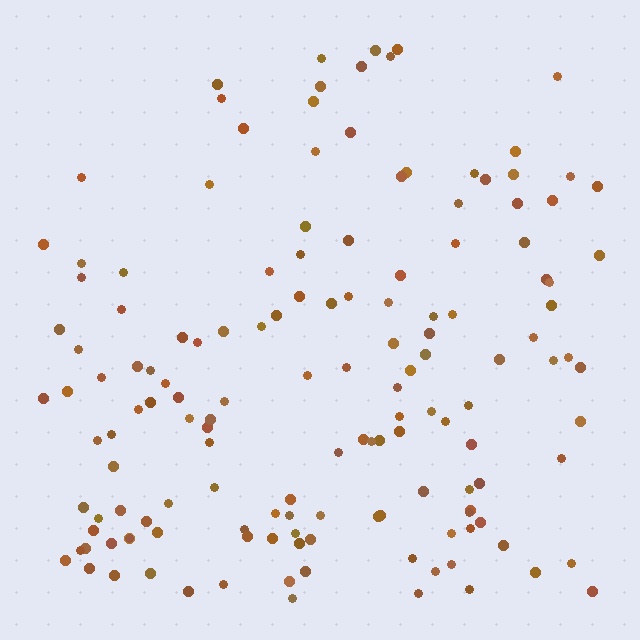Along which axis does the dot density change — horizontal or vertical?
Vertical.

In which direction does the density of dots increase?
From top to bottom, with the bottom side densest.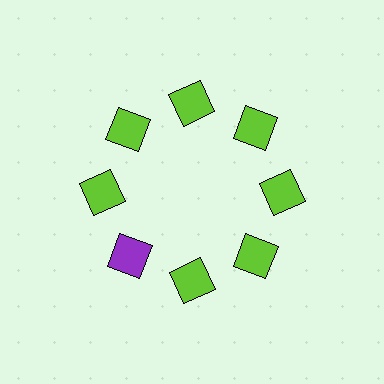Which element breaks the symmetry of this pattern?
The purple square at roughly the 8 o'clock position breaks the symmetry. All other shapes are lime squares.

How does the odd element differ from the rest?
It has a different color: purple instead of lime.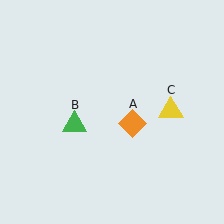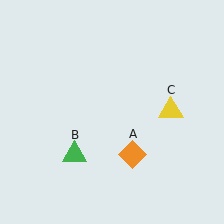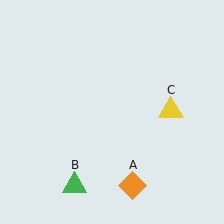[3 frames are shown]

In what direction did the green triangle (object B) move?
The green triangle (object B) moved down.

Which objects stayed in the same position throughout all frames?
Yellow triangle (object C) remained stationary.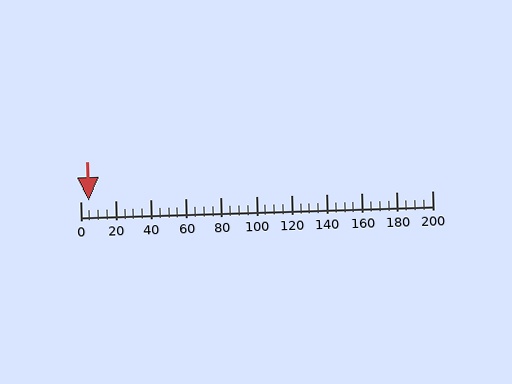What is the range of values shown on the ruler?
The ruler shows values from 0 to 200.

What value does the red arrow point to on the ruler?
The red arrow points to approximately 5.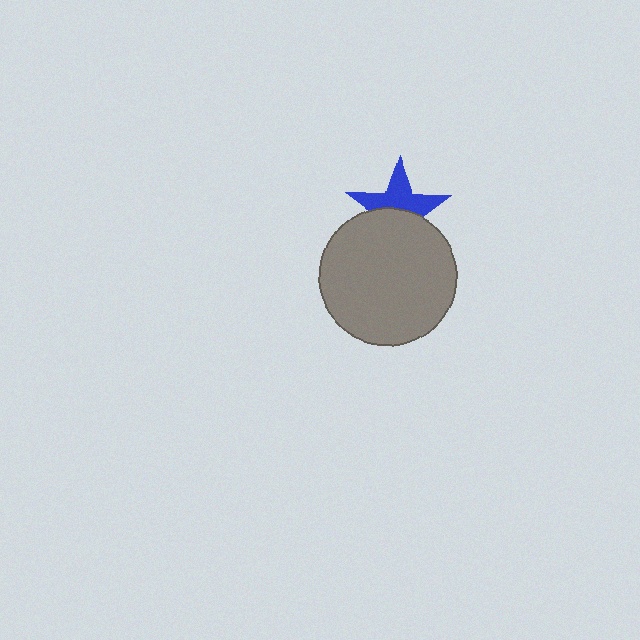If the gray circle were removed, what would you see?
You would see the complete blue star.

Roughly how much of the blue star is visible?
About half of it is visible (roughly 52%).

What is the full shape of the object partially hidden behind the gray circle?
The partially hidden object is a blue star.